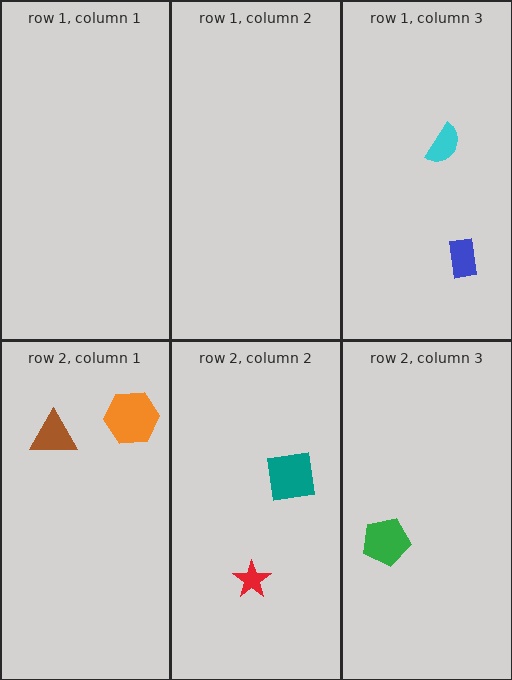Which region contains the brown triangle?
The row 2, column 1 region.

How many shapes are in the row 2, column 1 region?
2.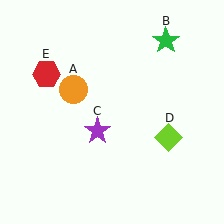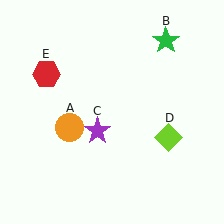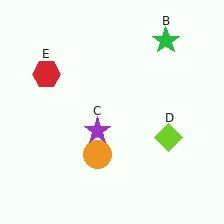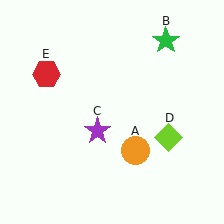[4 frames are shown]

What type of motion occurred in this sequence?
The orange circle (object A) rotated counterclockwise around the center of the scene.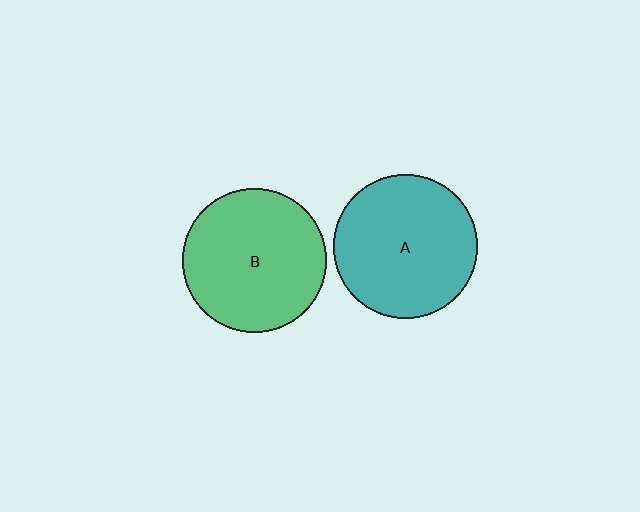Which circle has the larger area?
Circle B (green).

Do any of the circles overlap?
No, none of the circles overlap.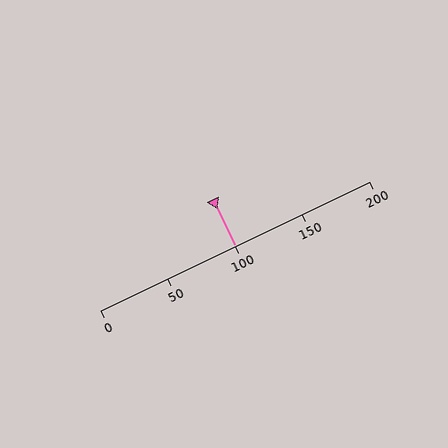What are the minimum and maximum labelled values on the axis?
The axis runs from 0 to 200.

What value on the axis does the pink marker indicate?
The marker indicates approximately 100.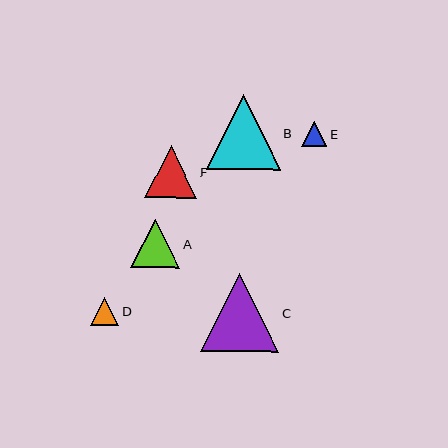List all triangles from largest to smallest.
From largest to smallest: C, B, F, A, D, E.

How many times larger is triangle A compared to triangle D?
Triangle A is approximately 1.7 times the size of triangle D.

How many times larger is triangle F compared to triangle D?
Triangle F is approximately 1.9 times the size of triangle D.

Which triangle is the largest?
Triangle C is the largest with a size of approximately 78 pixels.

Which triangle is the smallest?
Triangle E is the smallest with a size of approximately 25 pixels.